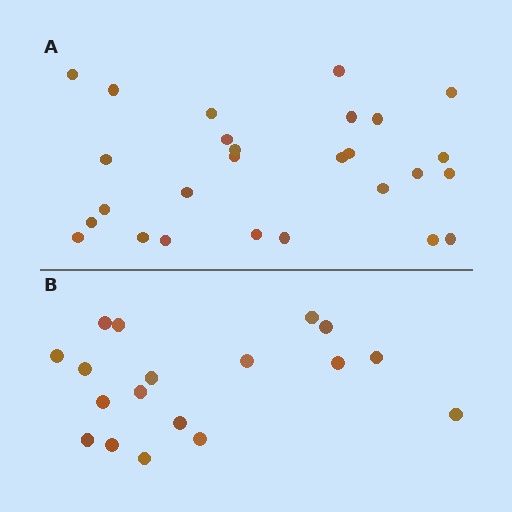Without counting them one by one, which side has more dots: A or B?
Region A (the top region) has more dots.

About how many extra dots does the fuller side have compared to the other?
Region A has roughly 8 or so more dots than region B.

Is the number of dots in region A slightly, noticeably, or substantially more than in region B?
Region A has substantially more. The ratio is roughly 1.5 to 1.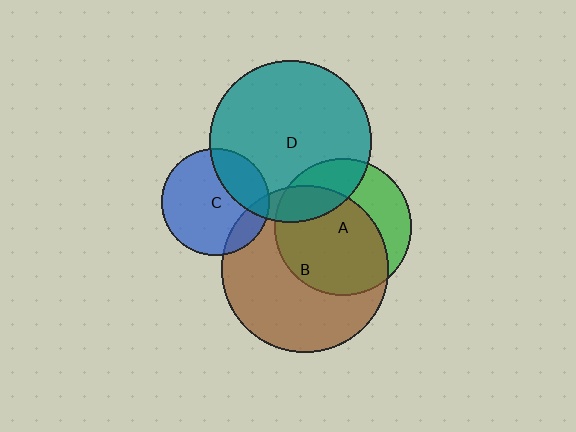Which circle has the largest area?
Circle B (brown).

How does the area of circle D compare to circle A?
Approximately 1.4 times.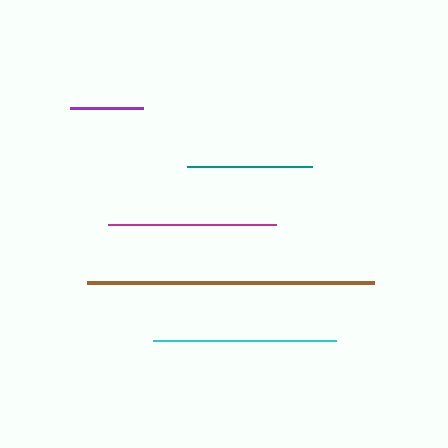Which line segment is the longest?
The brown line is the longest at approximately 288 pixels.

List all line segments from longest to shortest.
From longest to shortest: brown, cyan, magenta, teal, purple.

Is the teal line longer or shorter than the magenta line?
The magenta line is longer than the teal line.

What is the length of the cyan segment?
The cyan segment is approximately 182 pixels long.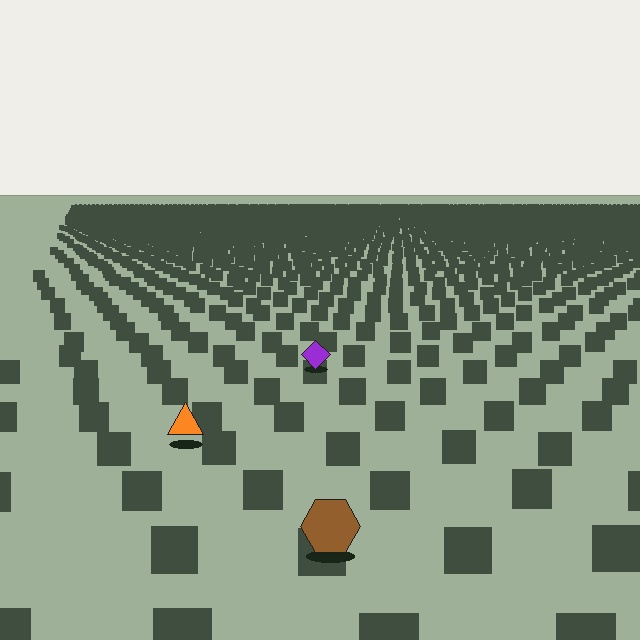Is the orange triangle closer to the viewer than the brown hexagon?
No. The brown hexagon is closer — you can tell from the texture gradient: the ground texture is coarser near it.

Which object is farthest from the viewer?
The purple diamond is farthest from the viewer. It appears smaller and the ground texture around it is denser.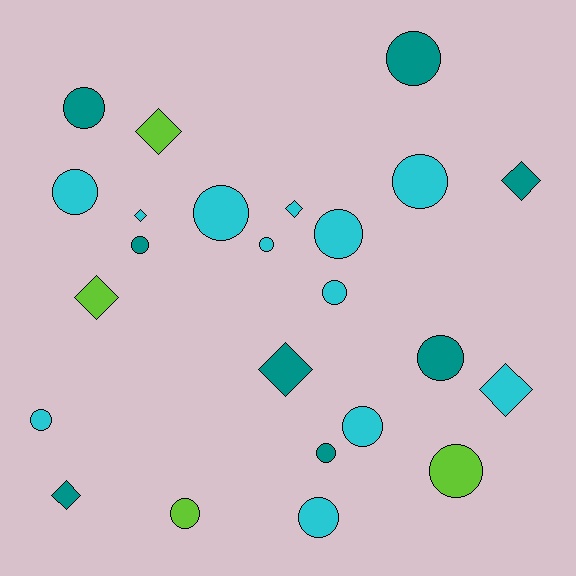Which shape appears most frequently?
Circle, with 16 objects.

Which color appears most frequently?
Cyan, with 12 objects.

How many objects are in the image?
There are 24 objects.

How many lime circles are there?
There are 2 lime circles.